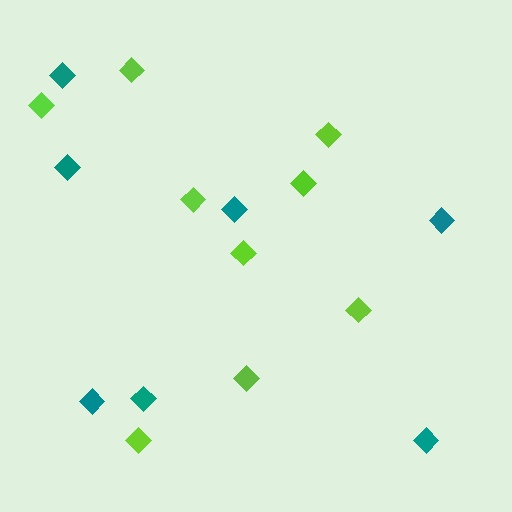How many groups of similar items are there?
There are 2 groups: one group of teal diamonds (7) and one group of lime diamonds (9).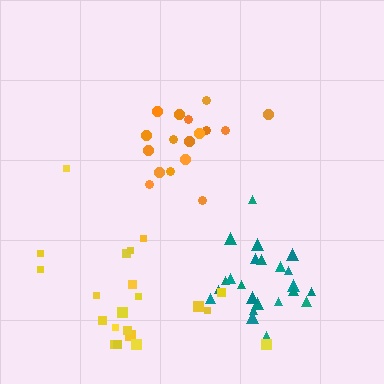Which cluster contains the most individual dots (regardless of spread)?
Teal (23).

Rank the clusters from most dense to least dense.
teal, orange, yellow.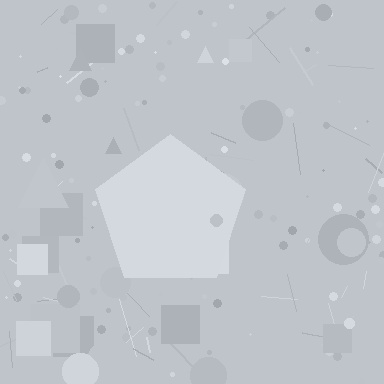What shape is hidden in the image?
A pentagon is hidden in the image.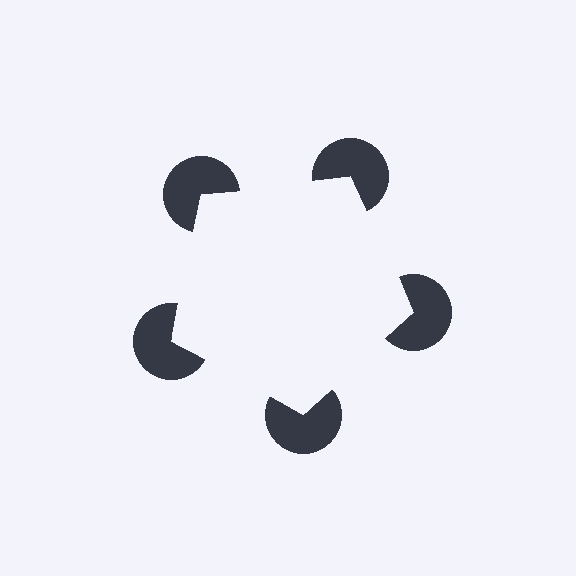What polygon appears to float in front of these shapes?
An illusory pentagon — its edges are inferred from the aligned wedge cuts in the pac-man discs, not physically drawn.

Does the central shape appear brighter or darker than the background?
It typically appears slightly brighter than the background, even though no actual brightness change is drawn.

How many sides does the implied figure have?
5 sides.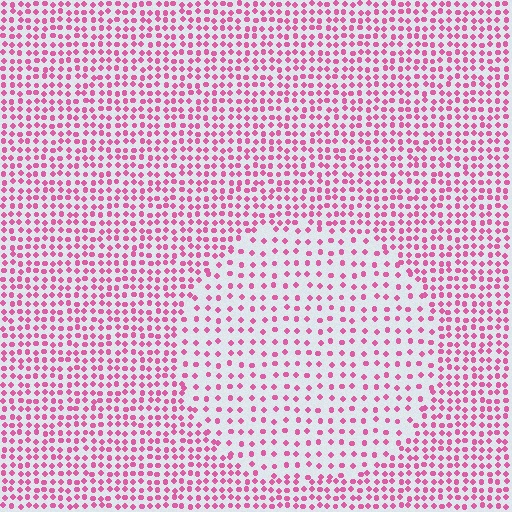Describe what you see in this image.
The image contains small pink elements arranged at two different densities. A circle-shaped region is visible where the elements are less densely packed than the surrounding area.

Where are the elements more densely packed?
The elements are more densely packed outside the circle boundary.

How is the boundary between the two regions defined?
The boundary is defined by a change in element density (approximately 1.9x ratio). All elements are the same color, size, and shape.